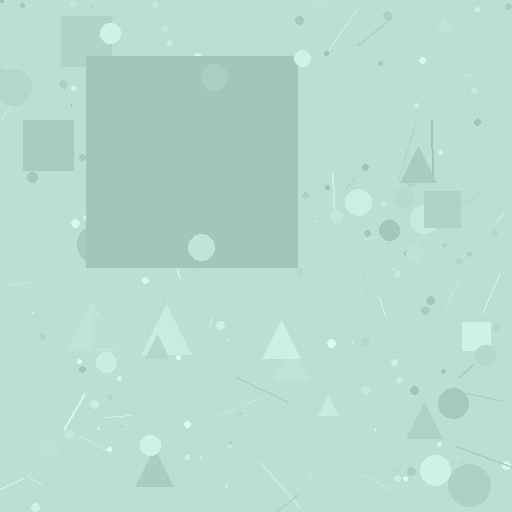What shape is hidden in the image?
A square is hidden in the image.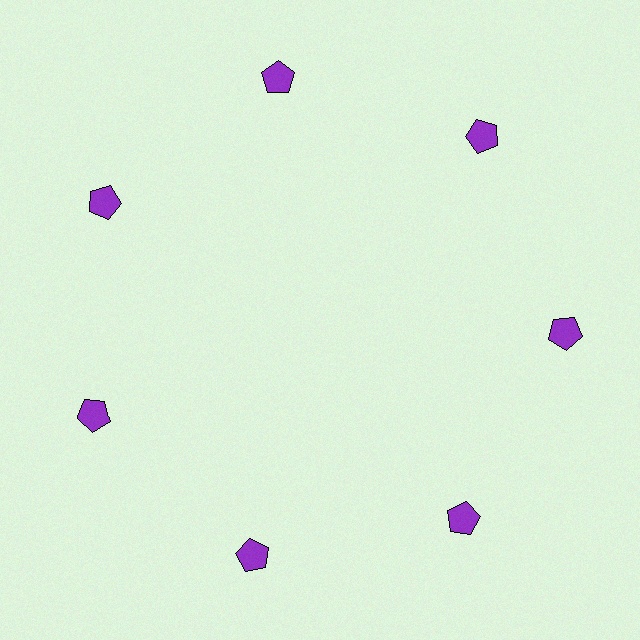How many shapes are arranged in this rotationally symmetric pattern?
There are 7 shapes, arranged in 7 groups of 1.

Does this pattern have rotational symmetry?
Yes, this pattern has 7-fold rotational symmetry. It looks the same after rotating 51 degrees around the center.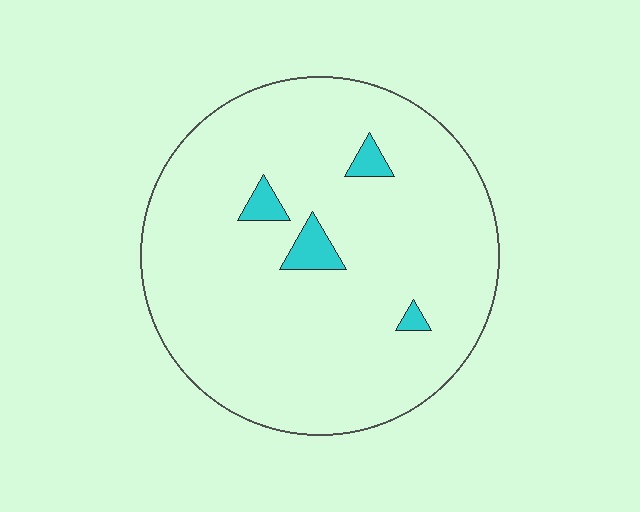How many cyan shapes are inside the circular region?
4.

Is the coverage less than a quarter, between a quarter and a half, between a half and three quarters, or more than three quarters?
Less than a quarter.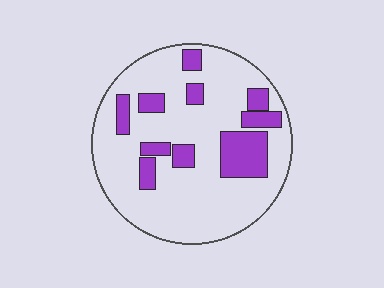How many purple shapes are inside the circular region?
10.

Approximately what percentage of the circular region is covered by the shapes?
Approximately 20%.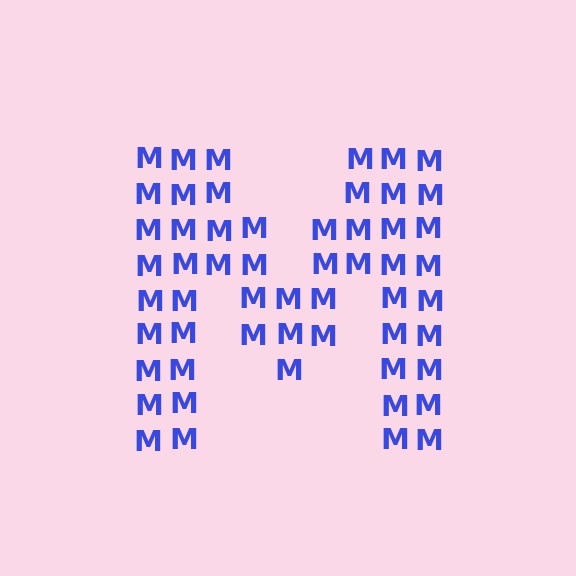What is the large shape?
The large shape is the letter M.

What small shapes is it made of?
It is made of small letter M's.